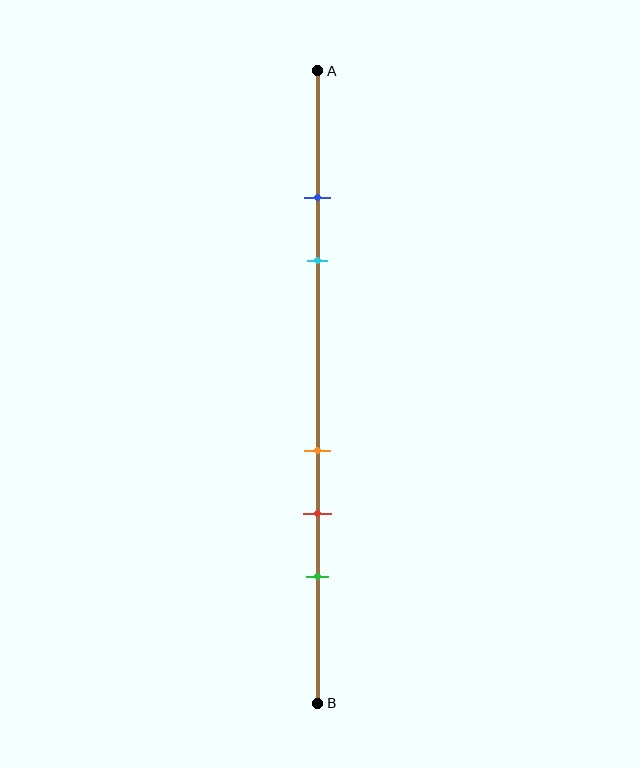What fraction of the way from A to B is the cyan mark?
The cyan mark is approximately 30% (0.3) of the way from A to B.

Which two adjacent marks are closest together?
The blue and cyan marks are the closest adjacent pair.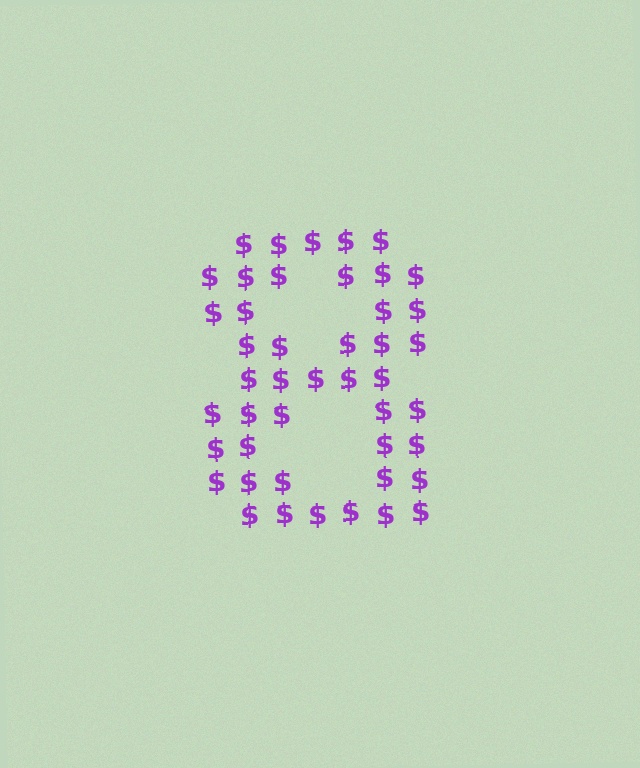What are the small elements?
The small elements are dollar signs.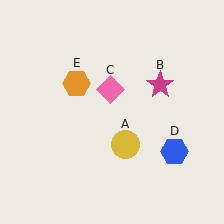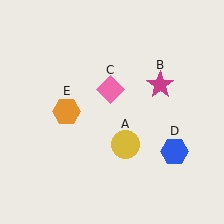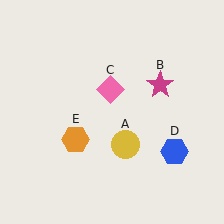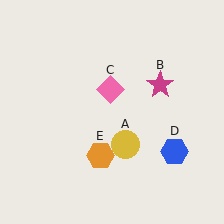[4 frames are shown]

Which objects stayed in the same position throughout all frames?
Yellow circle (object A) and magenta star (object B) and pink diamond (object C) and blue hexagon (object D) remained stationary.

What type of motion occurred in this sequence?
The orange hexagon (object E) rotated counterclockwise around the center of the scene.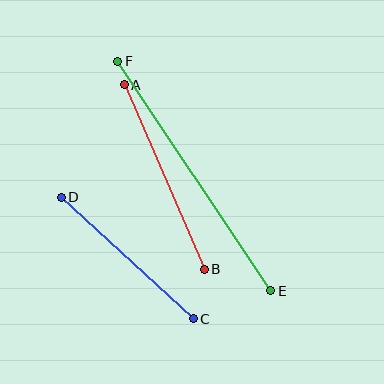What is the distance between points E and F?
The distance is approximately 276 pixels.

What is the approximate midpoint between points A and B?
The midpoint is at approximately (164, 177) pixels.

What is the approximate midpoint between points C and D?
The midpoint is at approximately (127, 258) pixels.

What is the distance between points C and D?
The distance is approximately 180 pixels.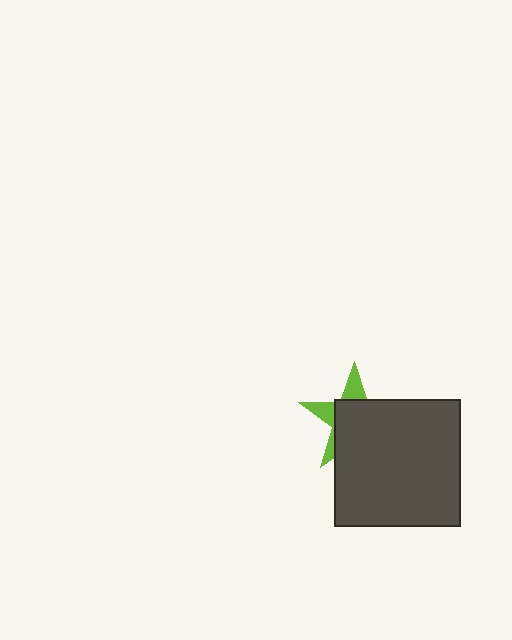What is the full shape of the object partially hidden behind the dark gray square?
The partially hidden object is a lime star.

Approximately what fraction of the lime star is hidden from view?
Roughly 69% of the lime star is hidden behind the dark gray square.